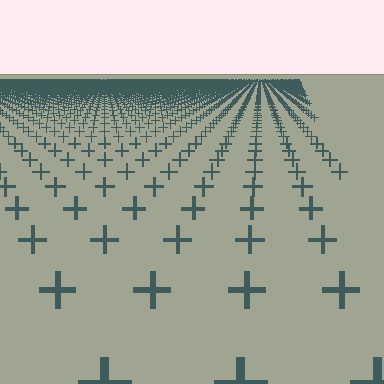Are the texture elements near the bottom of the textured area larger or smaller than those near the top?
Larger. Near the bottom, elements are closer to the viewer and appear at a bigger on-screen size.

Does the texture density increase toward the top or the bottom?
Density increases toward the top.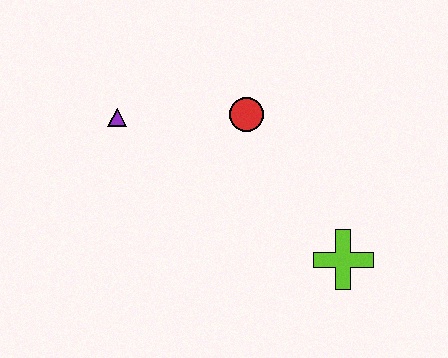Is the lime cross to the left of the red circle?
No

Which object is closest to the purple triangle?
The red circle is closest to the purple triangle.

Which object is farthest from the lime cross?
The purple triangle is farthest from the lime cross.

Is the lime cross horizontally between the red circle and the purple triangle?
No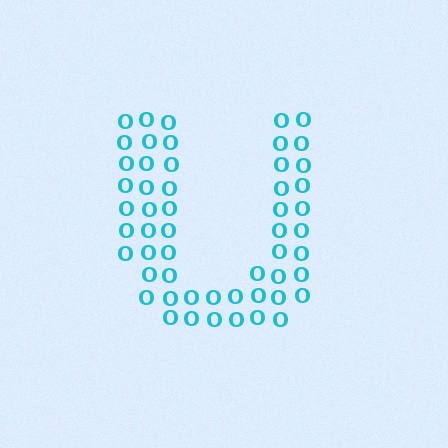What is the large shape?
The large shape is the letter U.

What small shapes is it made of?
It is made of small letter O's.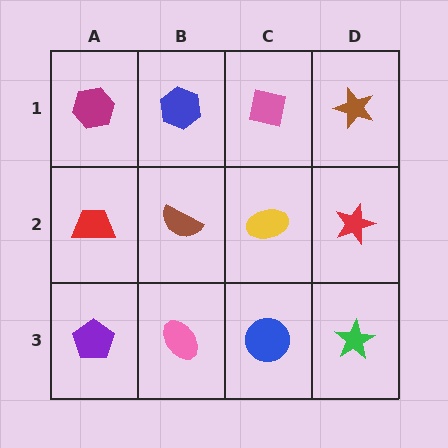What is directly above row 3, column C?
A yellow ellipse.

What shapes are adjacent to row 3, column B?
A brown semicircle (row 2, column B), a purple pentagon (row 3, column A), a blue circle (row 3, column C).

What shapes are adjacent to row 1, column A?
A red trapezoid (row 2, column A), a blue hexagon (row 1, column B).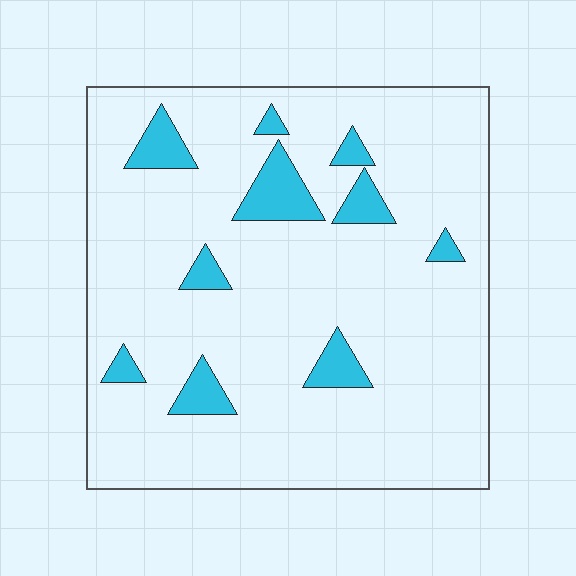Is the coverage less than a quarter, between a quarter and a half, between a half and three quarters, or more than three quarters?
Less than a quarter.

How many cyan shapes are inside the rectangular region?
10.